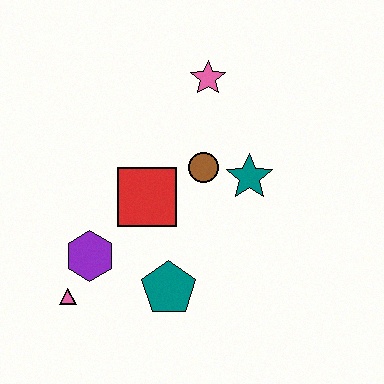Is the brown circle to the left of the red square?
No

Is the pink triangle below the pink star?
Yes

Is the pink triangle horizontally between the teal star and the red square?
No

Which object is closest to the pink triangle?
The purple hexagon is closest to the pink triangle.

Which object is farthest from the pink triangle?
The pink star is farthest from the pink triangle.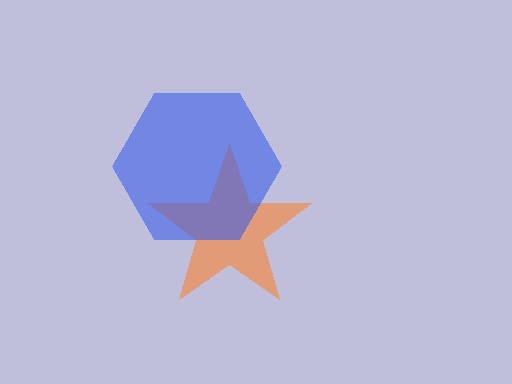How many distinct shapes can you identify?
There are 2 distinct shapes: an orange star, a blue hexagon.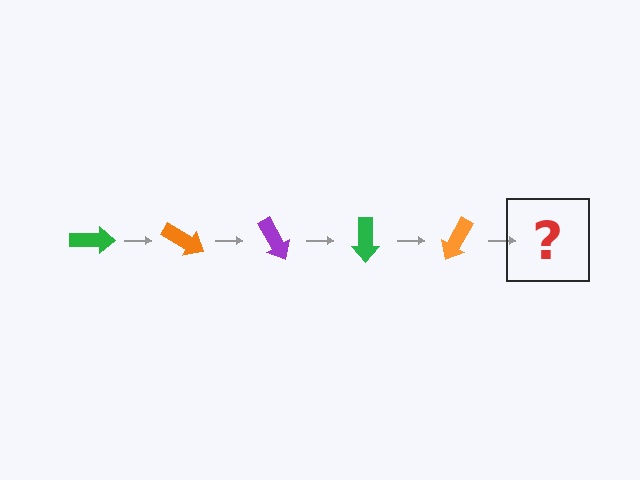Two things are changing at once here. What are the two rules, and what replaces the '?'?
The two rules are that it rotates 30 degrees each step and the color cycles through green, orange, and purple. The '?' should be a purple arrow, rotated 150 degrees from the start.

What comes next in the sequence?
The next element should be a purple arrow, rotated 150 degrees from the start.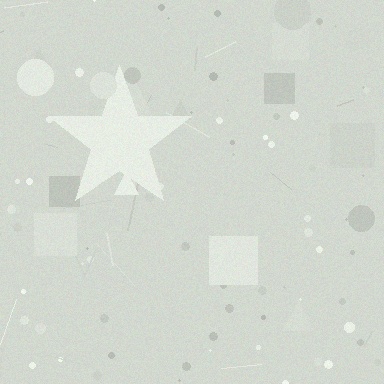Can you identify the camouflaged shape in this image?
The camouflaged shape is a star.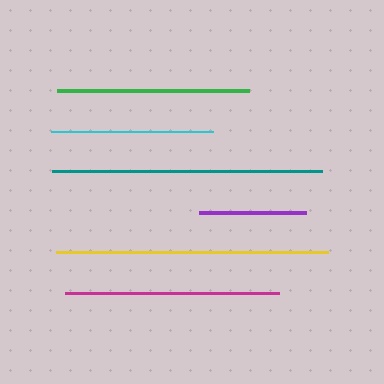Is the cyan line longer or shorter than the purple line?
The cyan line is longer than the purple line.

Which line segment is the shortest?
The purple line is the shortest at approximately 106 pixels.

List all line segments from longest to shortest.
From longest to shortest: yellow, teal, magenta, green, cyan, purple.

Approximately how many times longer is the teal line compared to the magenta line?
The teal line is approximately 1.3 times the length of the magenta line.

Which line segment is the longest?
The yellow line is the longest at approximately 271 pixels.